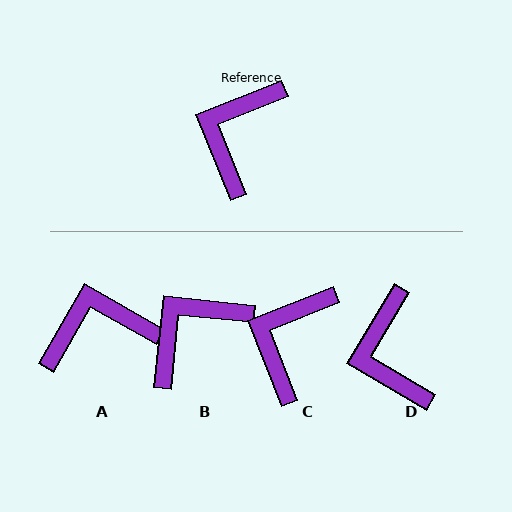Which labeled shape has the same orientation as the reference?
C.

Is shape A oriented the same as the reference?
No, it is off by about 52 degrees.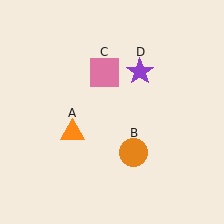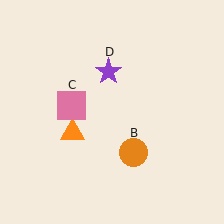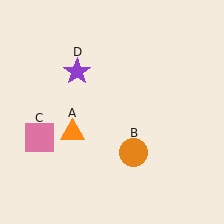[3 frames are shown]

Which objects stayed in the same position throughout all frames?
Orange triangle (object A) and orange circle (object B) remained stationary.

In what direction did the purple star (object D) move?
The purple star (object D) moved left.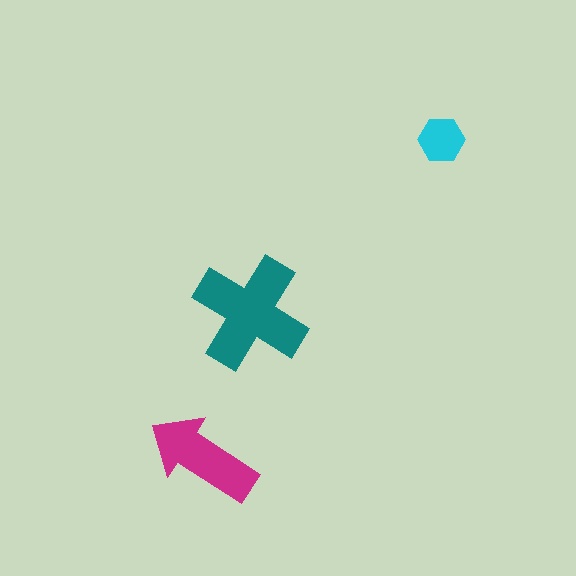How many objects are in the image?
There are 3 objects in the image.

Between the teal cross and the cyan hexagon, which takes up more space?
The teal cross.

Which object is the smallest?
The cyan hexagon.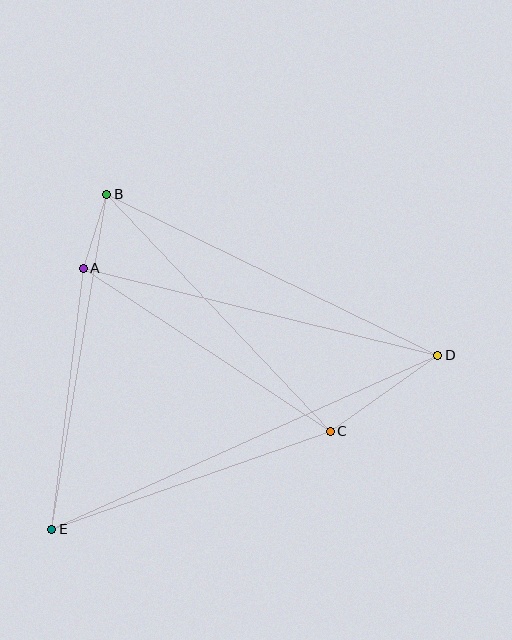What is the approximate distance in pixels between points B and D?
The distance between B and D is approximately 368 pixels.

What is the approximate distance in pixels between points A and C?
The distance between A and C is approximately 296 pixels.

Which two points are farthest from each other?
Points D and E are farthest from each other.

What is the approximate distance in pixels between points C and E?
The distance between C and E is approximately 295 pixels.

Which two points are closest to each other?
Points A and B are closest to each other.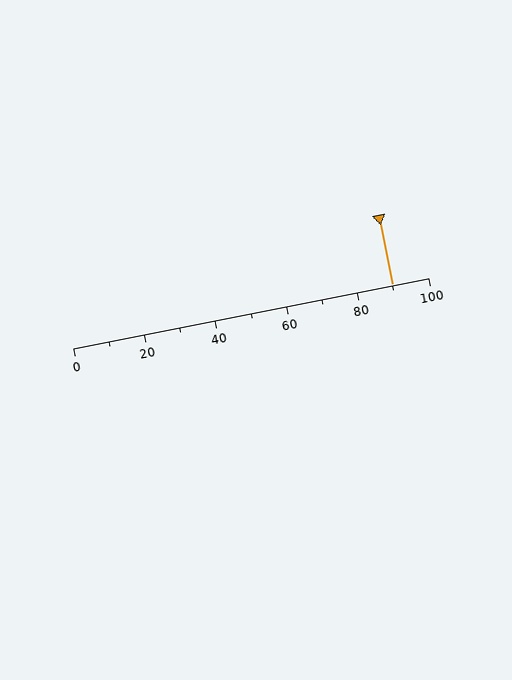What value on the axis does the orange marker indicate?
The marker indicates approximately 90.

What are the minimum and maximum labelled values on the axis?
The axis runs from 0 to 100.